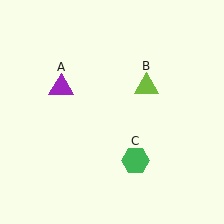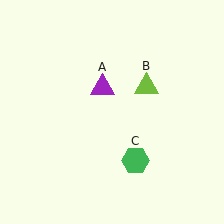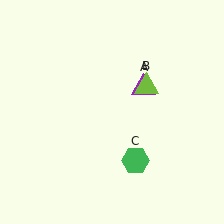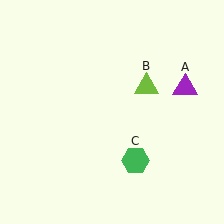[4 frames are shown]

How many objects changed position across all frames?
1 object changed position: purple triangle (object A).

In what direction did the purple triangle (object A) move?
The purple triangle (object A) moved right.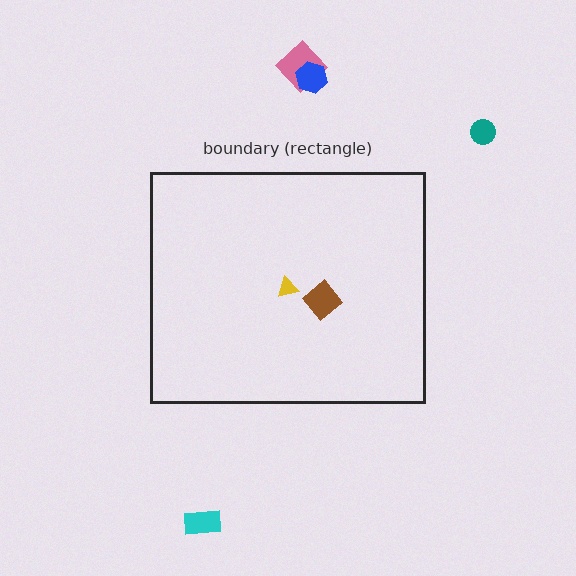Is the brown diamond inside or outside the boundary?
Inside.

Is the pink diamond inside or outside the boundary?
Outside.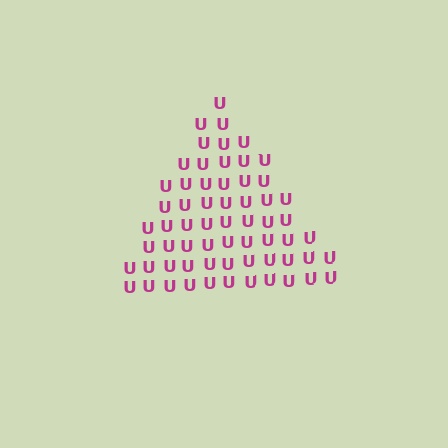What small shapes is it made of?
It is made of small letter U's.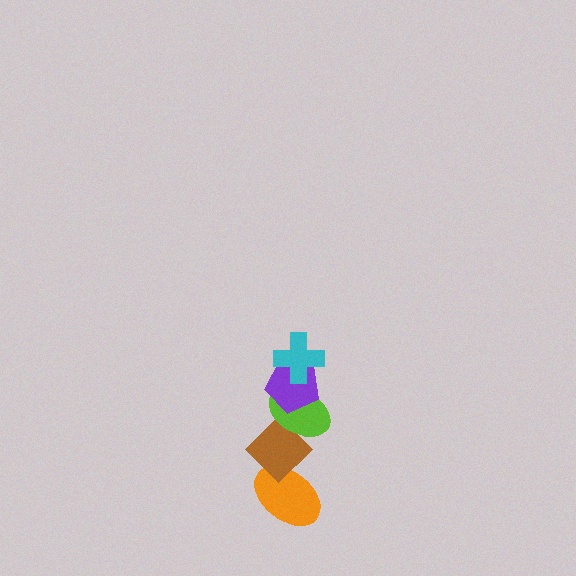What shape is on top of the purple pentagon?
The cyan cross is on top of the purple pentagon.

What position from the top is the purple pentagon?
The purple pentagon is 2nd from the top.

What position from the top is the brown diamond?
The brown diamond is 4th from the top.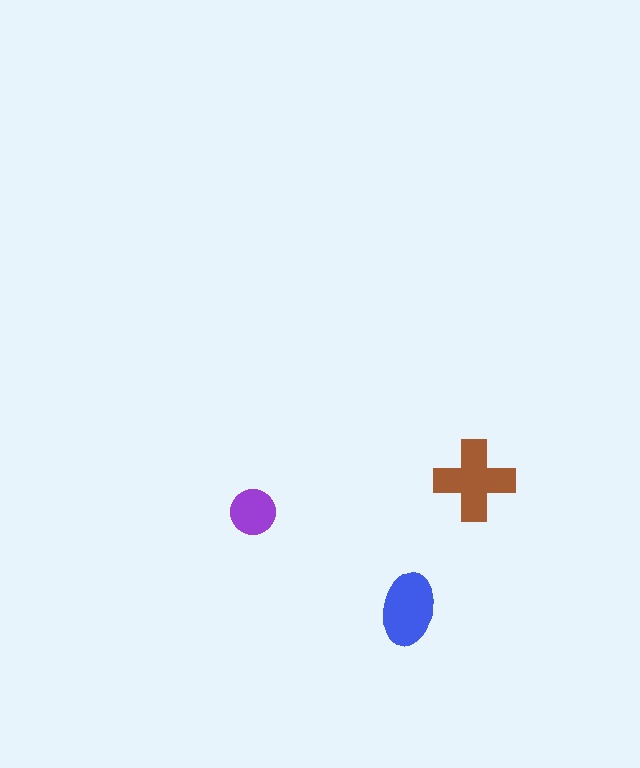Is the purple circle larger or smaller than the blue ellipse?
Smaller.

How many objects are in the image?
There are 3 objects in the image.